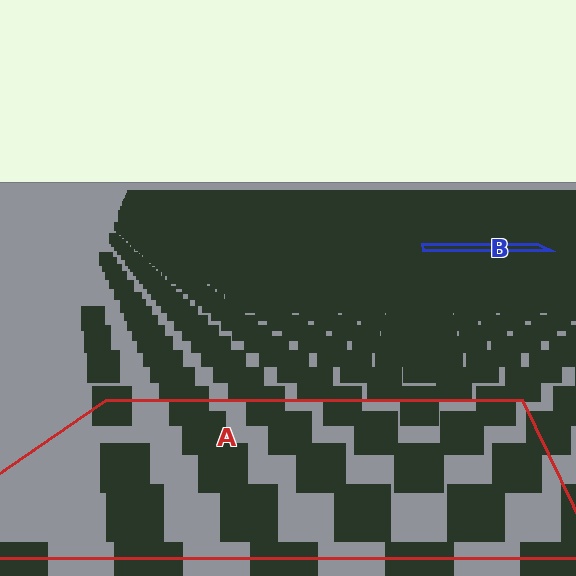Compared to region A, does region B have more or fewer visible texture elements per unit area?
Region B has more texture elements per unit area — they are packed more densely because it is farther away.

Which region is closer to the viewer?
Region A is closer. The texture elements there are larger and more spread out.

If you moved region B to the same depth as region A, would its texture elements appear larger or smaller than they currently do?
They would appear larger. At a closer depth, the same texture elements are projected at a bigger on-screen size.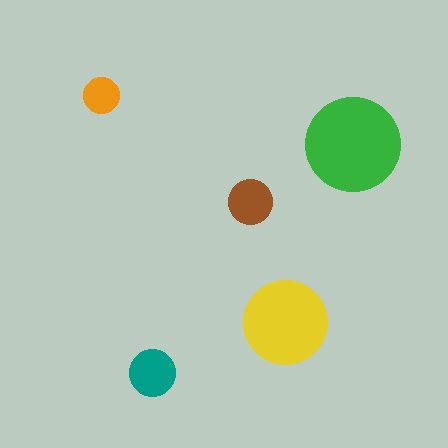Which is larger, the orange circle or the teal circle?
The teal one.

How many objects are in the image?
There are 5 objects in the image.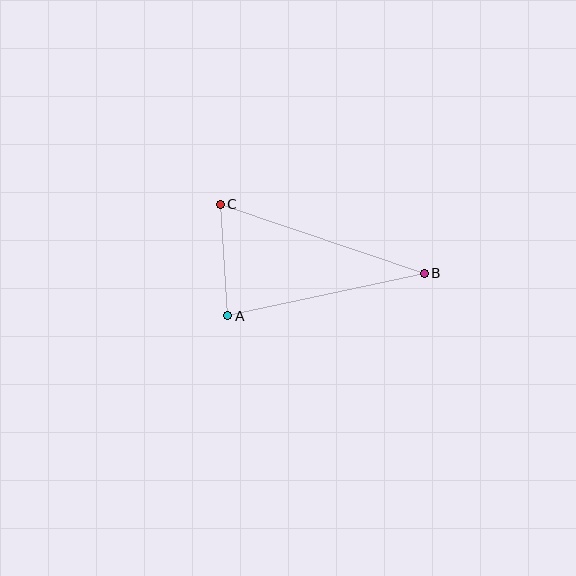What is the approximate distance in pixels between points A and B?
The distance between A and B is approximately 201 pixels.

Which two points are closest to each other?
Points A and C are closest to each other.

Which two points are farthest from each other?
Points B and C are farthest from each other.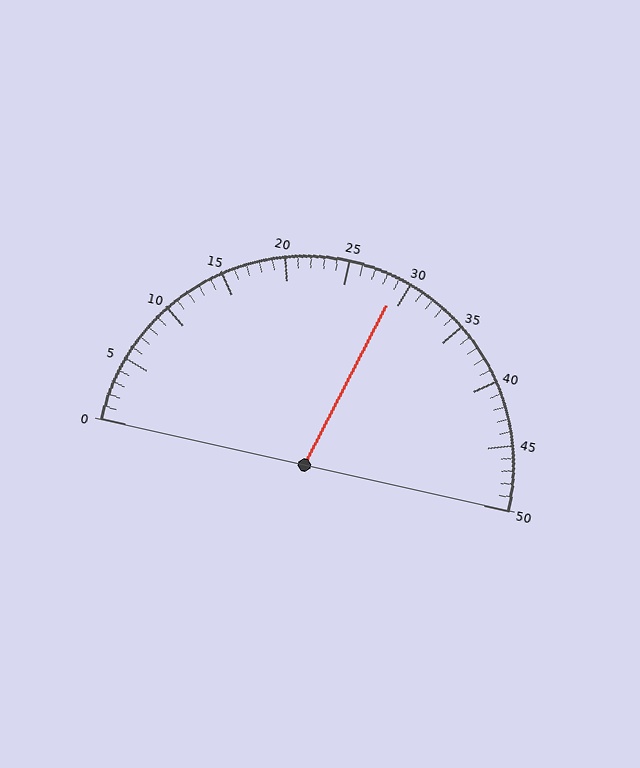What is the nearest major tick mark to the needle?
The nearest major tick mark is 30.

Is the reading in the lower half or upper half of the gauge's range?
The reading is in the upper half of the range (0 to 50).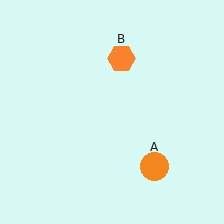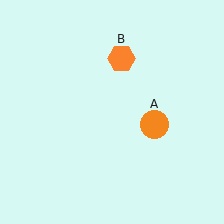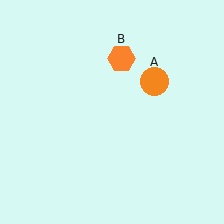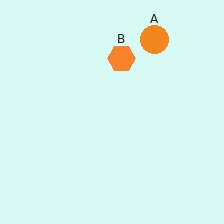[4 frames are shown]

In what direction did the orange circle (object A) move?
The orange circle (object A) moved up.